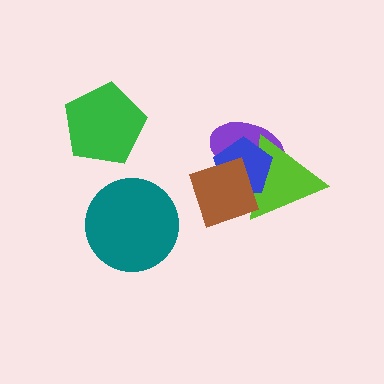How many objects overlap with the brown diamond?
3 objects overlap with the brown diamond.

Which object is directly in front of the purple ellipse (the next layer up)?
The lime triangle is directly in front of the purple ellipse.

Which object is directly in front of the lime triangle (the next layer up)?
The blue pentagon is directly in front of the lime triangle.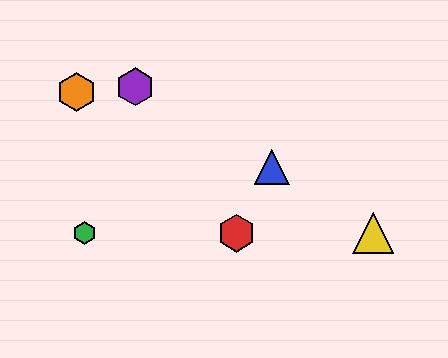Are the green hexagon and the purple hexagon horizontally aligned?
No, the green hexagon is at y≈233 and the purple hexagon is at y≈87.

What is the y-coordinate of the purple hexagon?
The purple hexagon is at y≈87.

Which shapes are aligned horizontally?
The red hexagon, the green hexagon, the yellow triangle are aligned horizontally.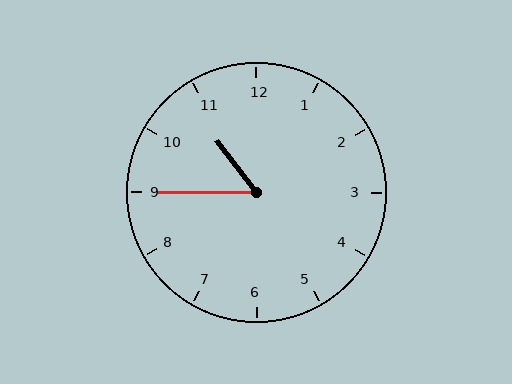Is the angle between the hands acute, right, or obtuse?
It is acute.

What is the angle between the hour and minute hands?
Approximately 52 degrees.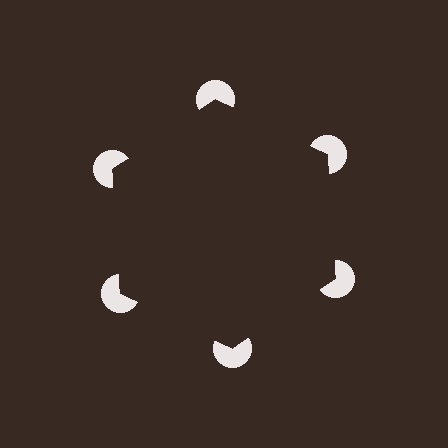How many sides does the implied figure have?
6 sides.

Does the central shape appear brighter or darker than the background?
It typically appears slightly darker than the background, even though no actual brightness change is drawn.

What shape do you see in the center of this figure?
An illusory hexagon — its edges are inferred from the aligned wedge cuts in the pac-man discs, not physically drawn.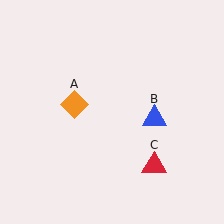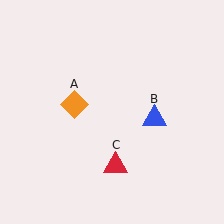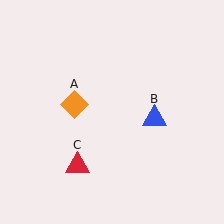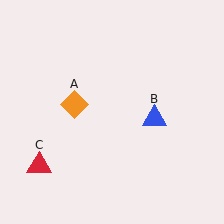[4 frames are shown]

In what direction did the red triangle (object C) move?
The red triangle (object C) moved left.